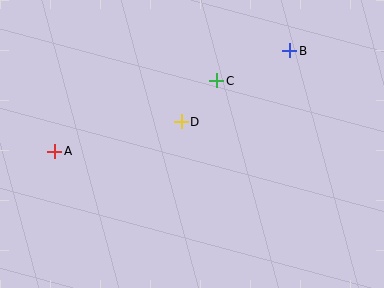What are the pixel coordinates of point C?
Point C is at (217, 81).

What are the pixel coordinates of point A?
Point A is at (55, 151).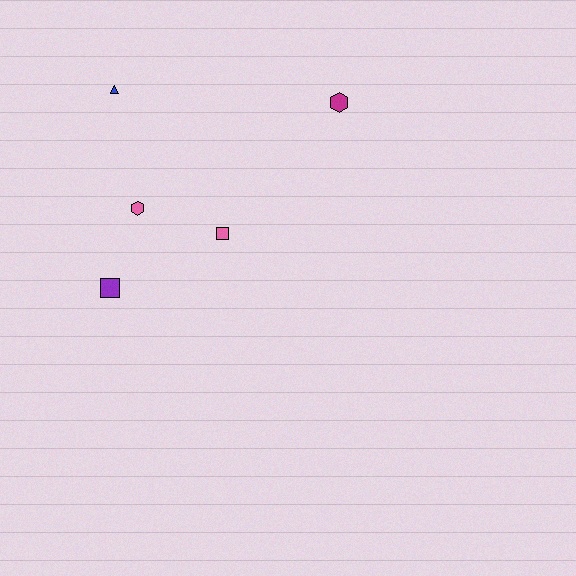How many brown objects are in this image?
There are no brown objects.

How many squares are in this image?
There are 2 squares.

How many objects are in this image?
There are 5 objects.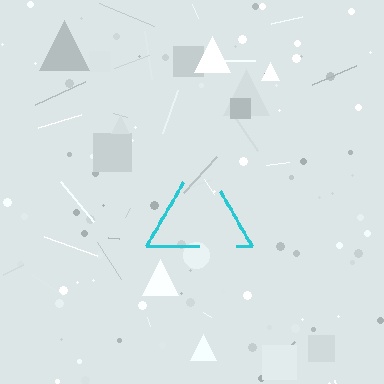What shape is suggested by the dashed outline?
The dashed outline suggests a triangle.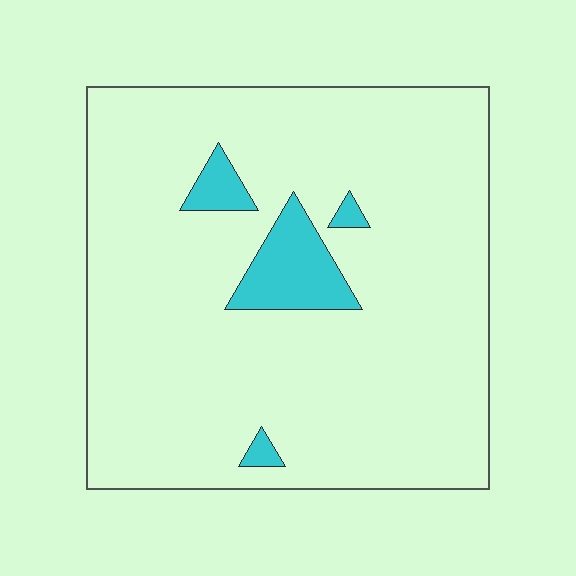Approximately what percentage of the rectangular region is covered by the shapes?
Approximately 10%.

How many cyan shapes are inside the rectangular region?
4.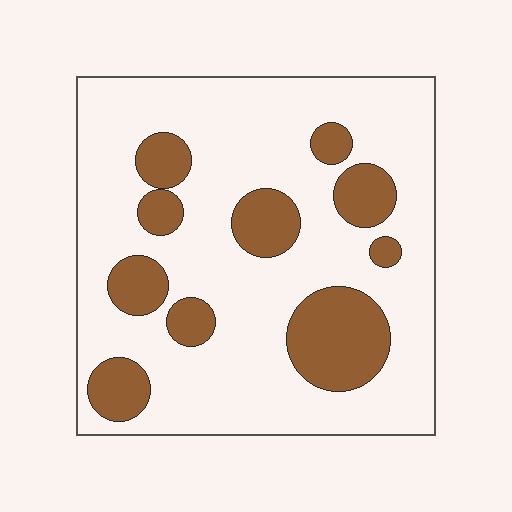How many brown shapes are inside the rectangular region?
10.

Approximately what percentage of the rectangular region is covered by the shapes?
Approximately 25%.